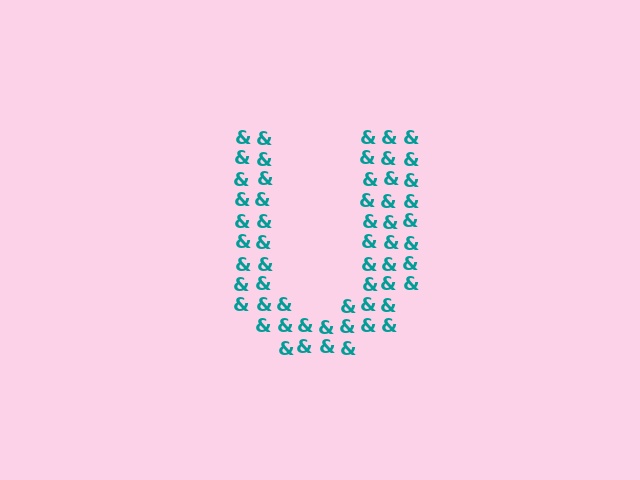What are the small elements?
The small elements are ampersands.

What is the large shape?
The large shape is the letter U.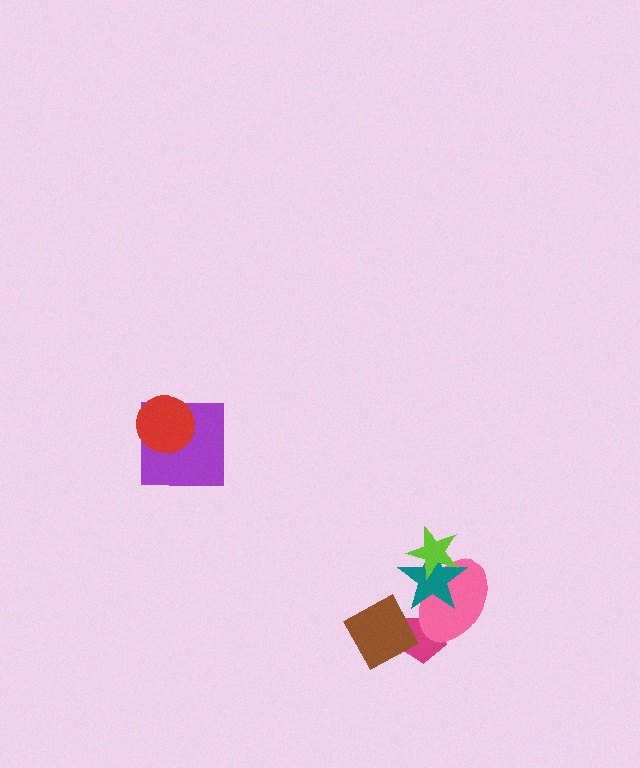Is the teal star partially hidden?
Yes, it is partially covered by another shape.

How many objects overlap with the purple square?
1 object overlaps with the purple square.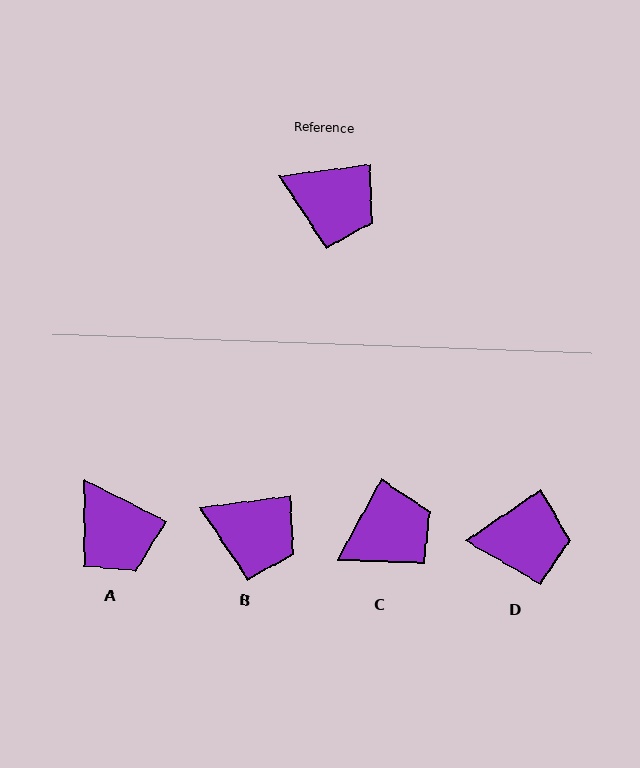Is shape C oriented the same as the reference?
No, it is off by about 55 degrees.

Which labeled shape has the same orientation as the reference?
B.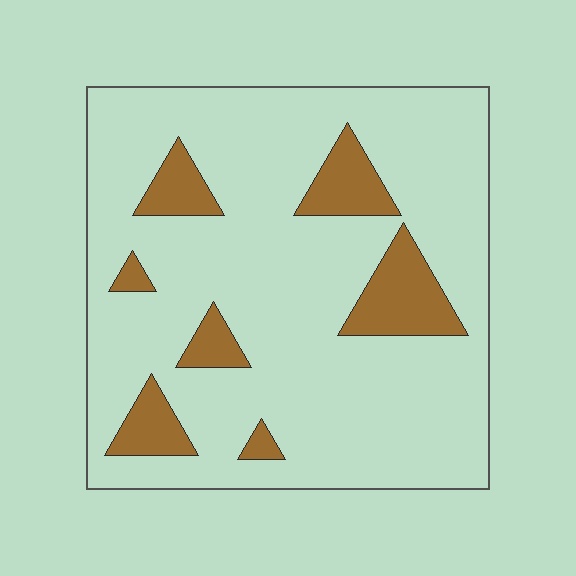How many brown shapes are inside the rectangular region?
7.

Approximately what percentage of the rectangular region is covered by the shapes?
Approximately 15%.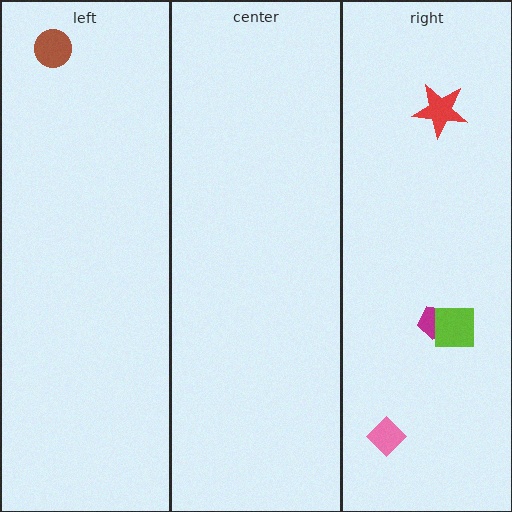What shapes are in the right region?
The red star, the pink diamond, the magenta pentagon, the lime square.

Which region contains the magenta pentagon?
The right region.